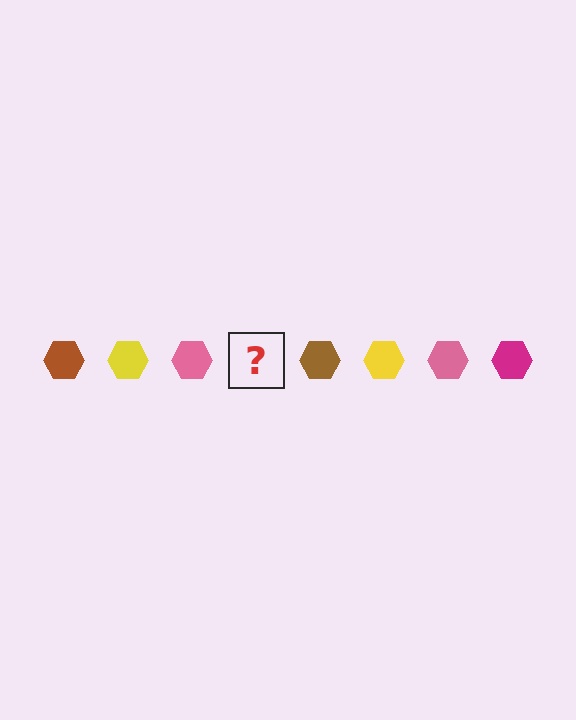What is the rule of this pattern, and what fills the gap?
The rule is that the pattern cycles through brown, yellow, pink, magenta hexagons. The gap should be filled with a magenta hexagon.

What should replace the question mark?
The question mark should be replaced with a magenta hexagon.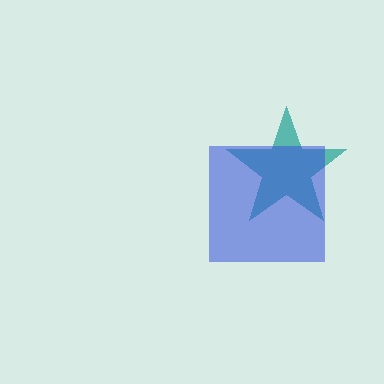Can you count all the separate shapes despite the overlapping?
Yes, there are 2 separate shapes.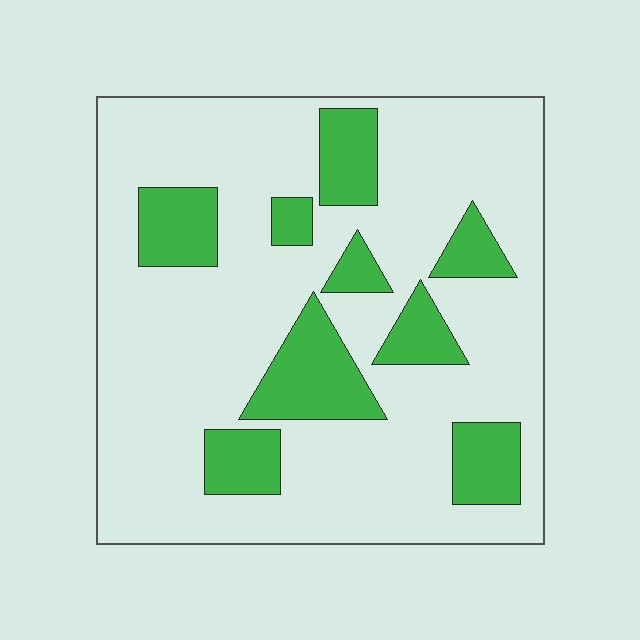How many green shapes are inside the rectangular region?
9.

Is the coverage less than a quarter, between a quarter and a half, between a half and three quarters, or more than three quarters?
Less than a quarter.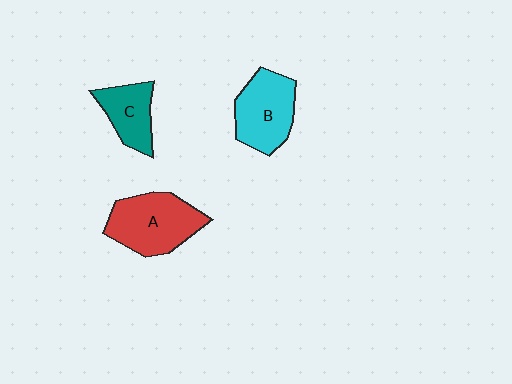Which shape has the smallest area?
Shape C (teal).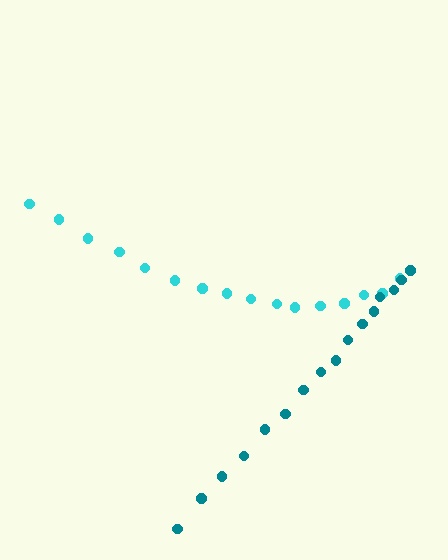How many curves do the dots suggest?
There are 2 distinct paths.